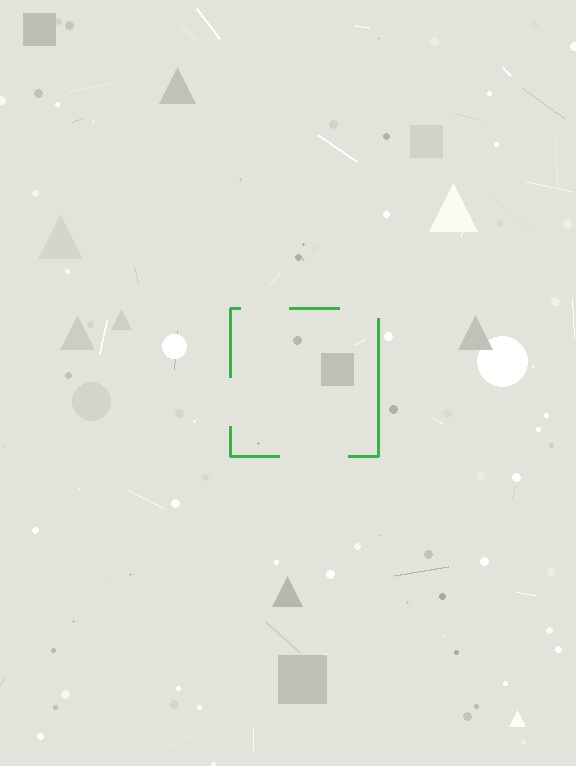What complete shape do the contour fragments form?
The contour fragments form a square.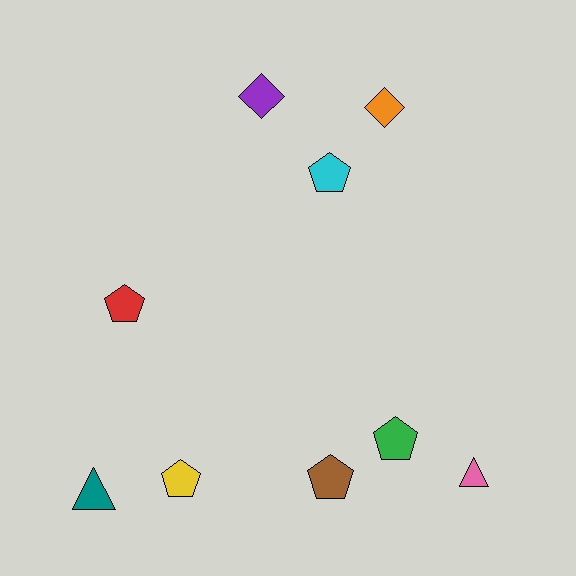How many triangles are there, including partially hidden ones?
There are 2 triangles.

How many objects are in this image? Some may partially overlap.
There are 9 objects.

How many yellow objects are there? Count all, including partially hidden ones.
There is 1 yellow object.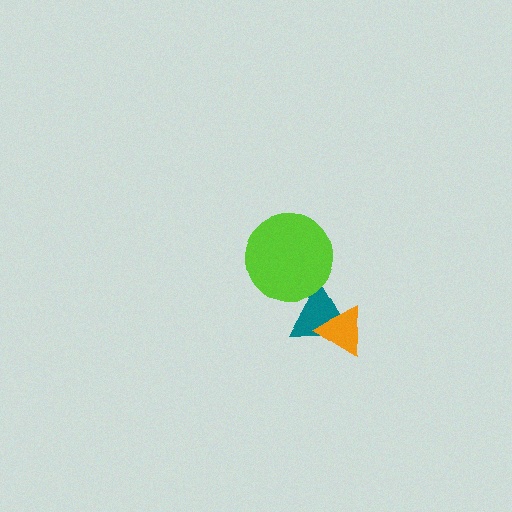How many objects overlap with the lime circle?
1 object overlaps with the lime circle.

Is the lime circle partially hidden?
No, no other shape covers it.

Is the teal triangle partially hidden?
Yes, it is partially covered by another shape.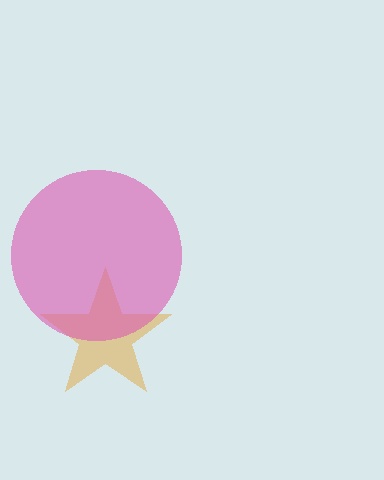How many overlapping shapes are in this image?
There are 2 overlapping shapes in the image.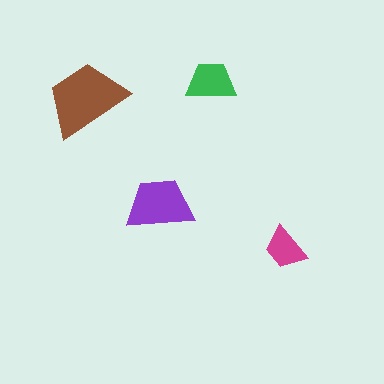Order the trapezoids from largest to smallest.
the brown one, the purple one, the green one, the magenta one.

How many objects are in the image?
There are 4 objects in the image.